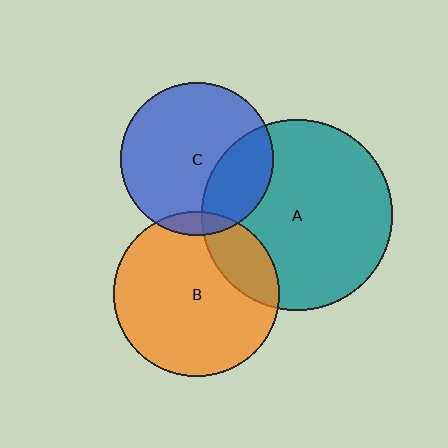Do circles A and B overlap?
Yes.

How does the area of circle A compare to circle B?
Approximately 1.3 times.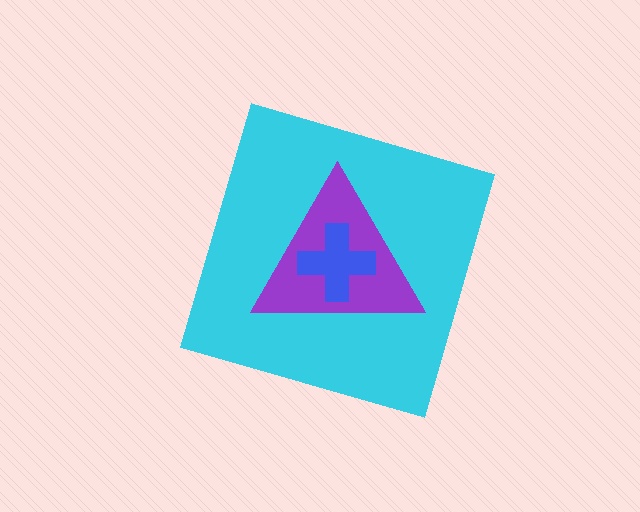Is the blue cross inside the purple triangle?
Yes.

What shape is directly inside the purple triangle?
The blue cross.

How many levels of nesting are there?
3.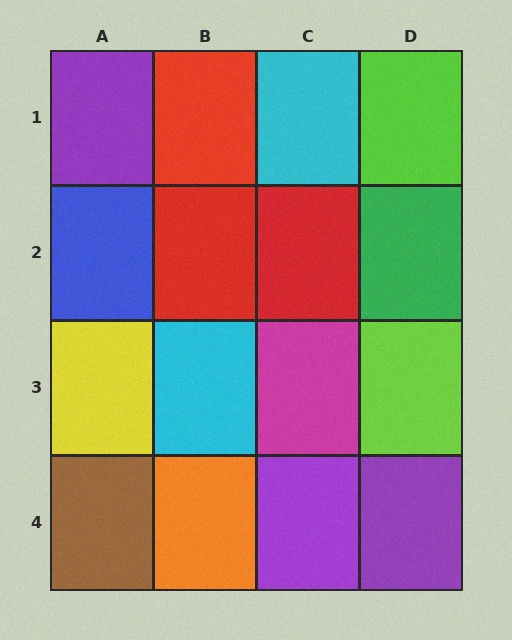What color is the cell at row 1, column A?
Purple.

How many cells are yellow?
1 cell is yellow.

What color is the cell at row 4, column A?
Brown.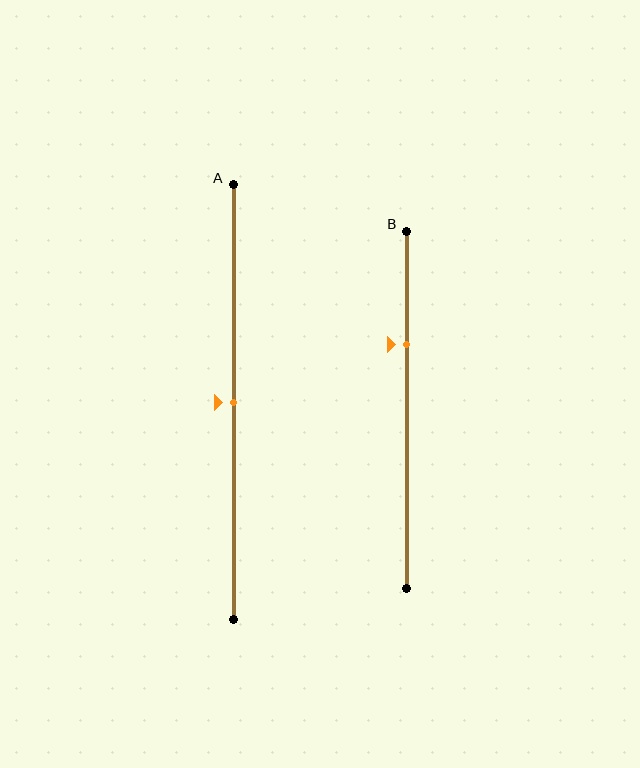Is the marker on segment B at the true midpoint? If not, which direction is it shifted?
No, the marker on segment B is shifted upward by about 18% of the segment length.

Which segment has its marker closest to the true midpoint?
Segment A has its marker closest to the true midpoint.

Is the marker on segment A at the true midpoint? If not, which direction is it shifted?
Yes, the marker on segment A is at the true midpoint.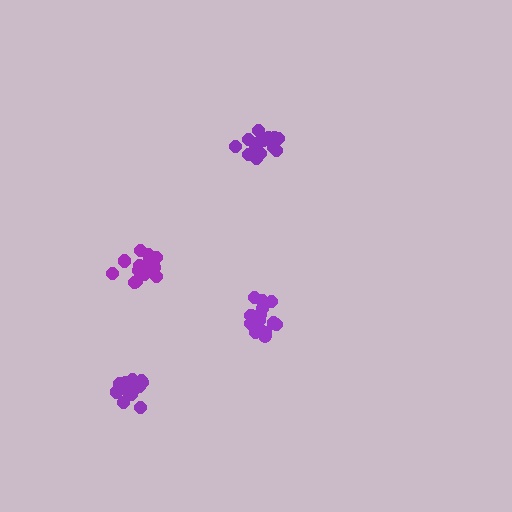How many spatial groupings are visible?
There are 4 spatial groupings.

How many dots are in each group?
Group 1: 16 dots, Group 2: 17 dots, Group 3: 14 dots, Group 4: 19 dots (66 total).